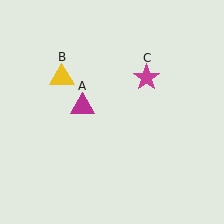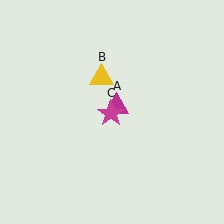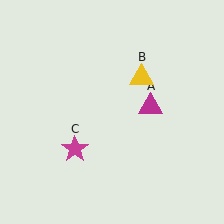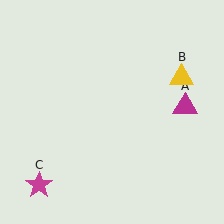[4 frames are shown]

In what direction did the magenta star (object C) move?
The magenta star (object C) moved down and to the left.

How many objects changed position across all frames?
3 objects changed position: magenta triangle (object A), yellow triangle (object B), magenta star (object C).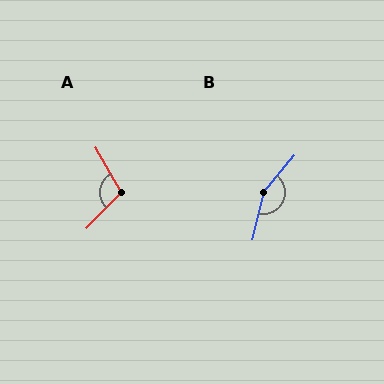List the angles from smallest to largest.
A (107°), B (152°).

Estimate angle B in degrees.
Approximately 152 degrees.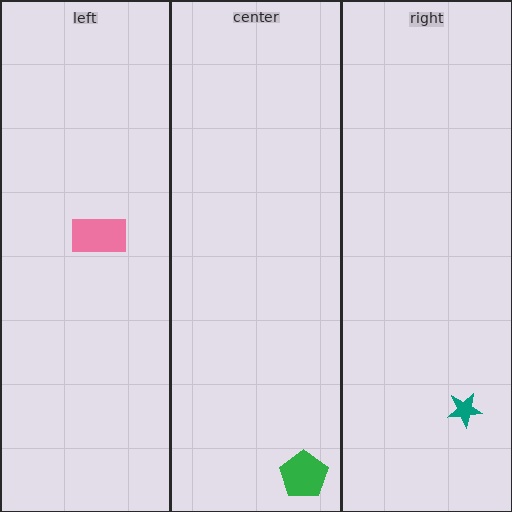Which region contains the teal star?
The right region.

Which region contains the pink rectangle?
The left region.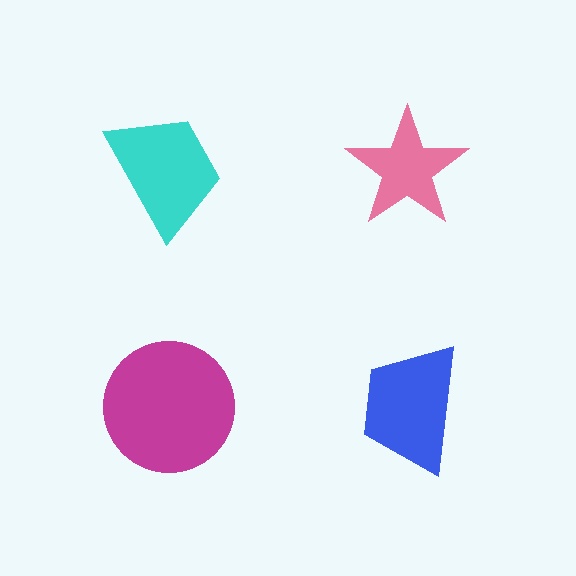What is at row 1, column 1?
A cyan trapezoid.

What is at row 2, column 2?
A blue trapezoid.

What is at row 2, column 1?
A magenta circle.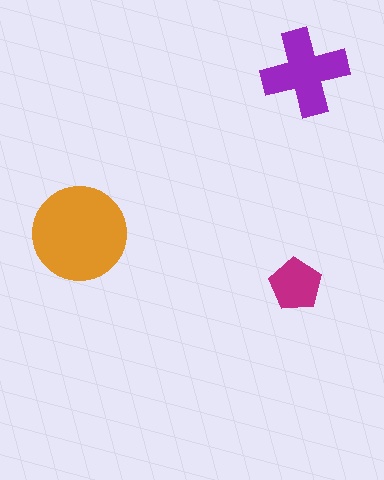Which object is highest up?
The purple cross is topmost.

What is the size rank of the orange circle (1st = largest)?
1st.